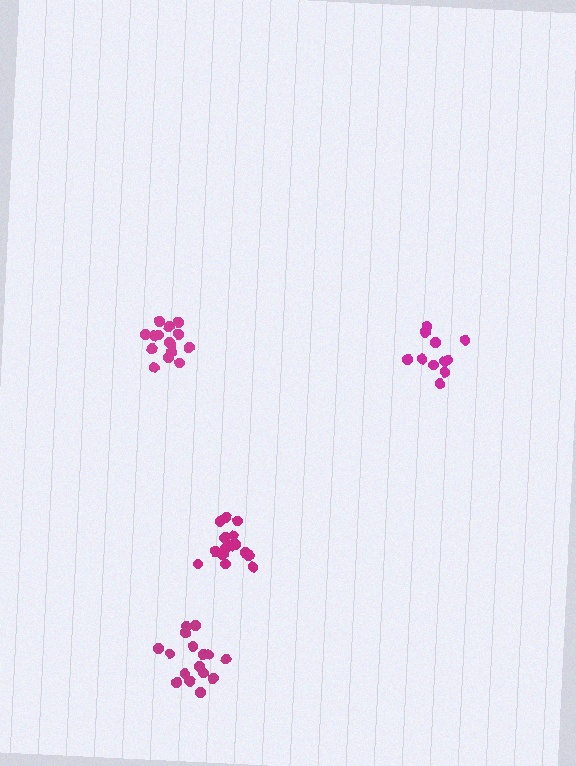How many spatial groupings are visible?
There are 4 spatial groupings.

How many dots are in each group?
Group 1: 16 dots, Group 2: 15 dots, Group 3: 15 dots, Group 4: 11 dots (57 total).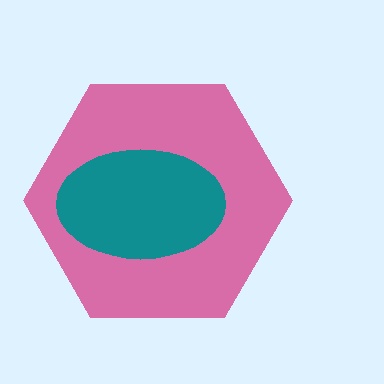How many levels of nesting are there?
2.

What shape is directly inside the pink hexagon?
The teal ellipse.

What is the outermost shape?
The pink hexagon.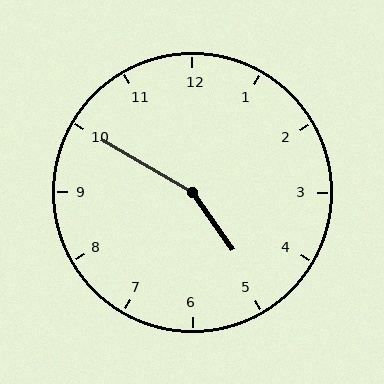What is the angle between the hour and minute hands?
Approximately 155 degrees.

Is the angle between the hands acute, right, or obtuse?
It is obtuse.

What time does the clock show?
4:50.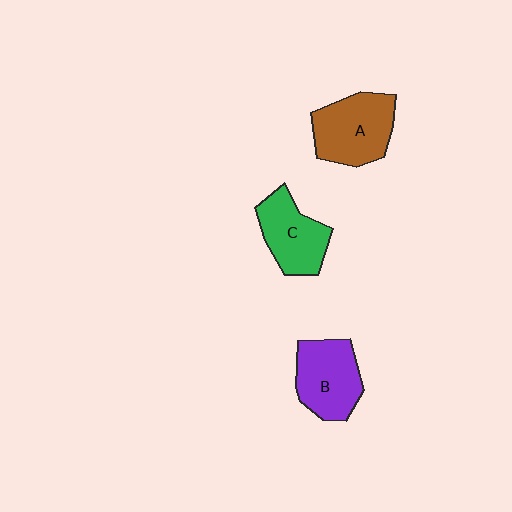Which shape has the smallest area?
Shape C (green).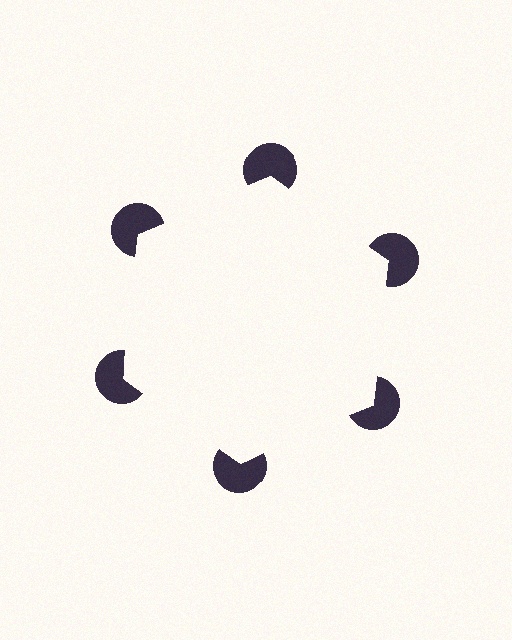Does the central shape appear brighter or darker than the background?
It typically appears slightly brighter than the background, even though no actual brightness change is drawn.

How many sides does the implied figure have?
6 sides.